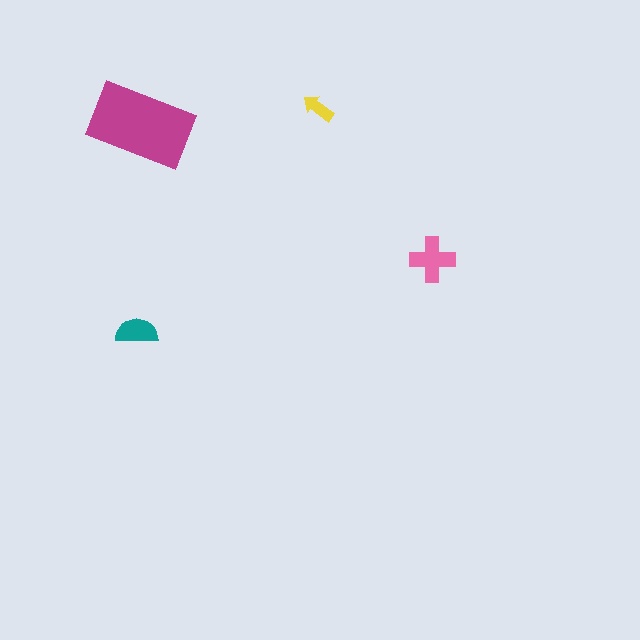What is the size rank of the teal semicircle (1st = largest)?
3rd.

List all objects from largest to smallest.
The magenta rectangle, the pink cross, the teal semicircle, the yellow arrow.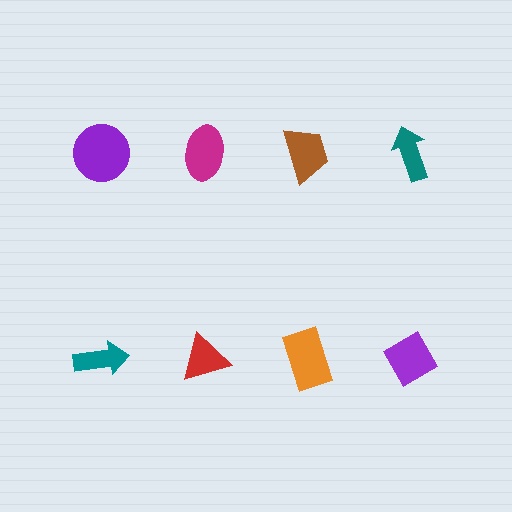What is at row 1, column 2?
A magenta ellipse.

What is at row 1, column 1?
A purple circle.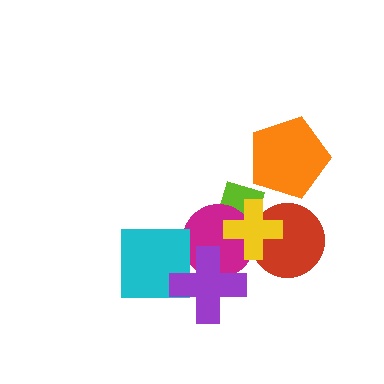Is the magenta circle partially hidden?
Yes, it is partially covered by another shape.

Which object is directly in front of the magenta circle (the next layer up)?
The purple cross is directly in front of the magenta circle.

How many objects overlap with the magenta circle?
3 objects overlap with the magenta circle.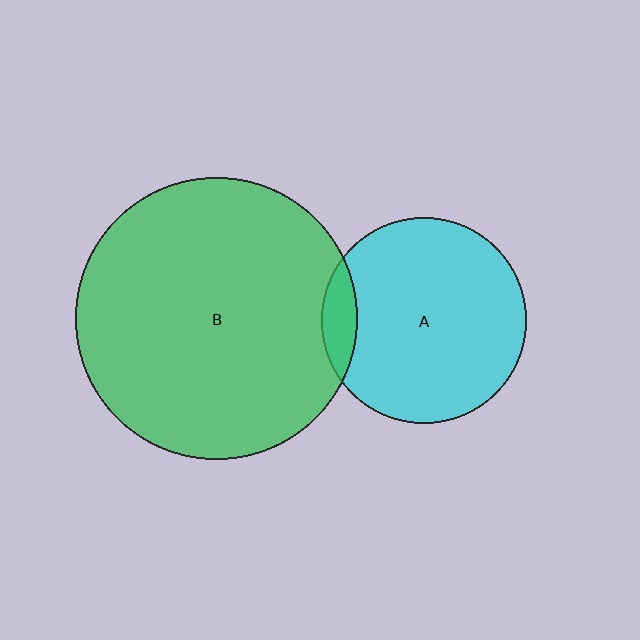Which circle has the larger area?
Circle B (green).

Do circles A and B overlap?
Yes.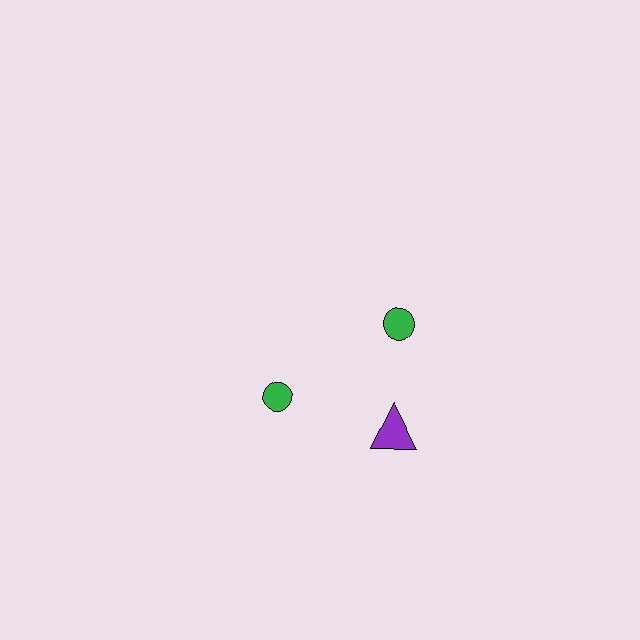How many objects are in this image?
There are 3 objects.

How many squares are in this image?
There are no squares.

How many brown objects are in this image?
There are no brown objects.